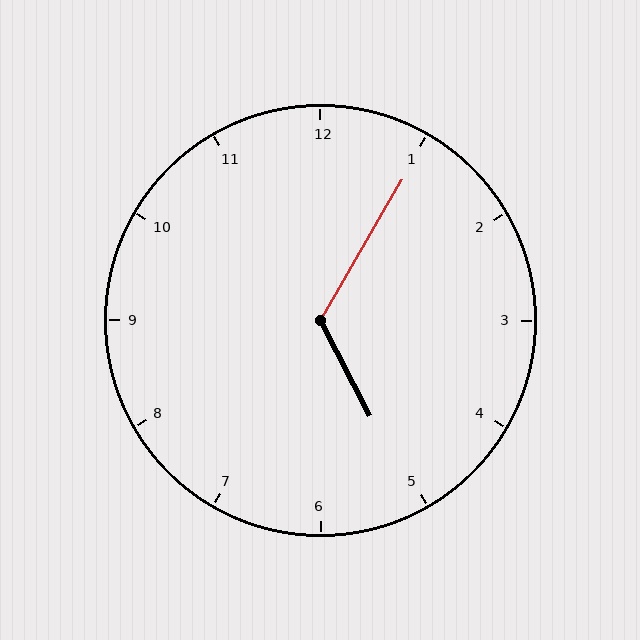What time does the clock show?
5:05.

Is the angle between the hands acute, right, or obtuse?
It is obtuse.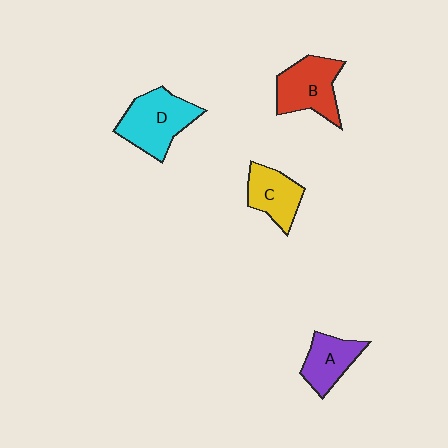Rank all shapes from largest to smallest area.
From largest to smallest: D (cyan), B (red), C (yellow), A (purple).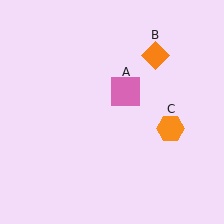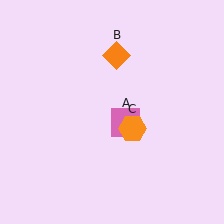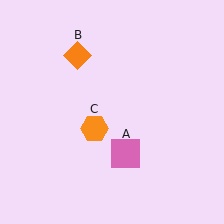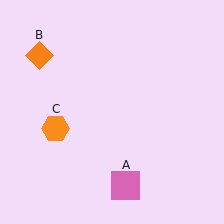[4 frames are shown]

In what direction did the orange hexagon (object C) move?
The orange hexagon (object C) moved left.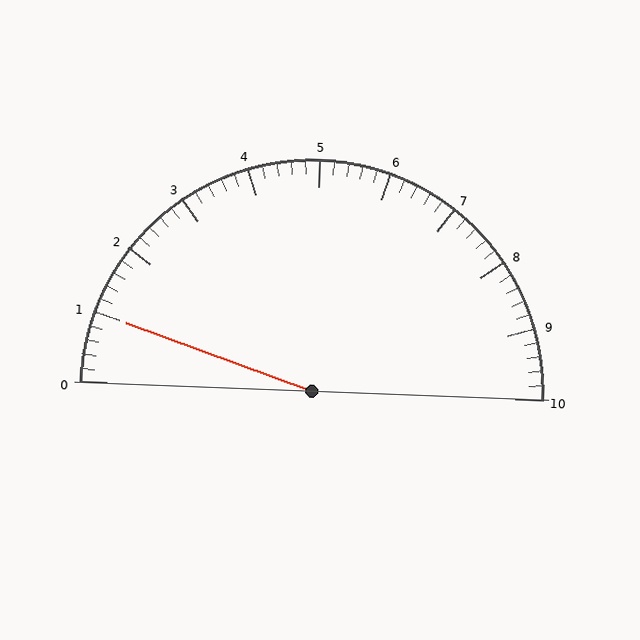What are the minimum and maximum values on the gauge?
The gauge ranges from 0 to 10.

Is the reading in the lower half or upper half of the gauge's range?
The reading is in the lower half of the range (0 to 10).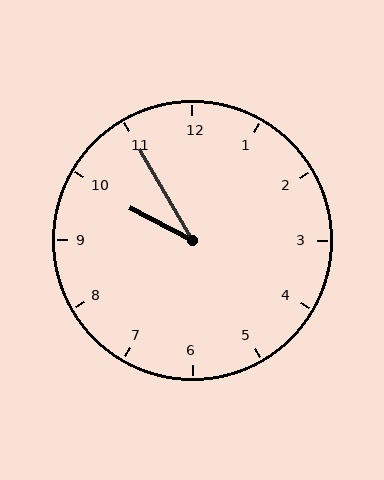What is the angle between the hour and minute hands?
Approximately 32 degrees.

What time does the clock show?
9:55.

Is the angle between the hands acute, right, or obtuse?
It is acute.